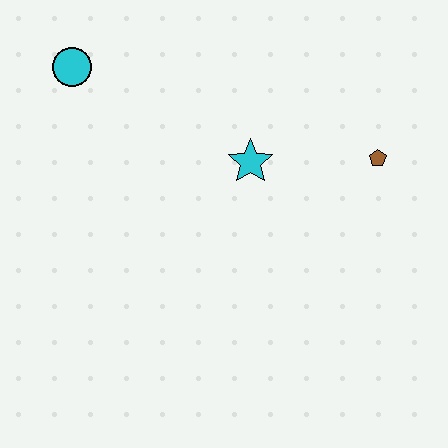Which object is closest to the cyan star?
The brown pentagon is closest to the cyan star.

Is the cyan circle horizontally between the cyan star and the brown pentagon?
No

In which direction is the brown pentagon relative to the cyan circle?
The brown pentagon is to the right of the cyan circle.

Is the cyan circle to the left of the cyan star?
Yes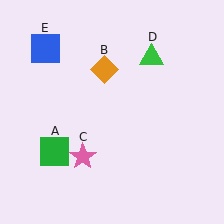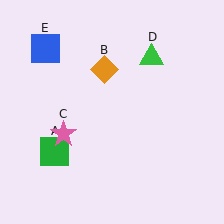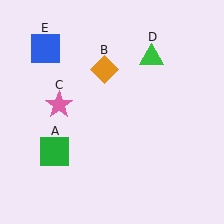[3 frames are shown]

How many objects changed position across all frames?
1 object changed position: pink star (object C).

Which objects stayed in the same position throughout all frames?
Green square (object A) and orange diamond (object B) and green triangle (object D) and blue square (object E) remained stationary.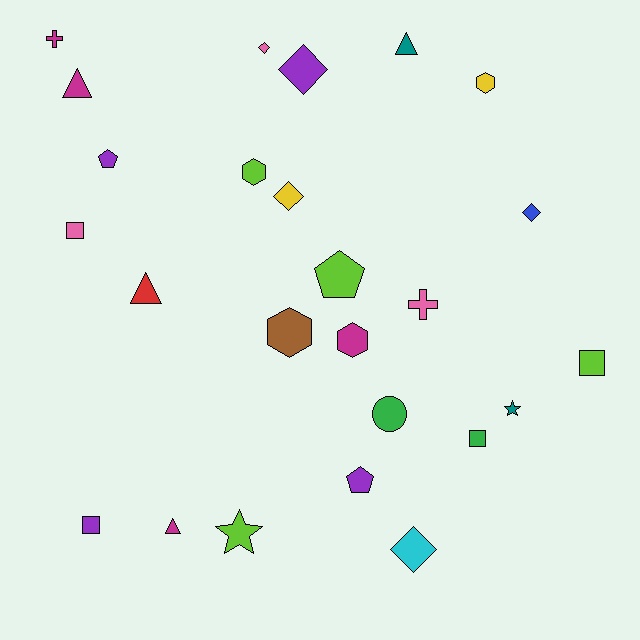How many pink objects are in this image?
There are 3 pink objects.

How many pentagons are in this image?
There are 3 pentagons.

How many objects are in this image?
There are 25 objects.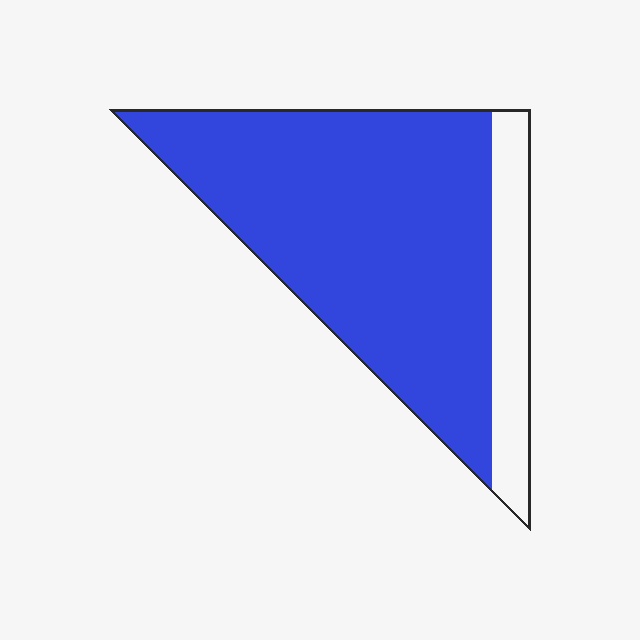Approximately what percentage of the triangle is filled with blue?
Approximately 80%.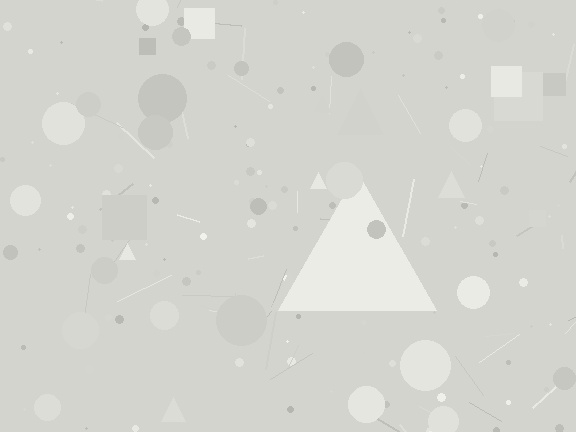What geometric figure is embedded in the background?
A triangle is embedded in the background.